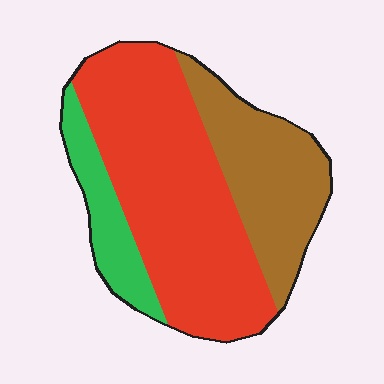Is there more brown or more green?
Brown.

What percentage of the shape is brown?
Brown covers 29% of the shape.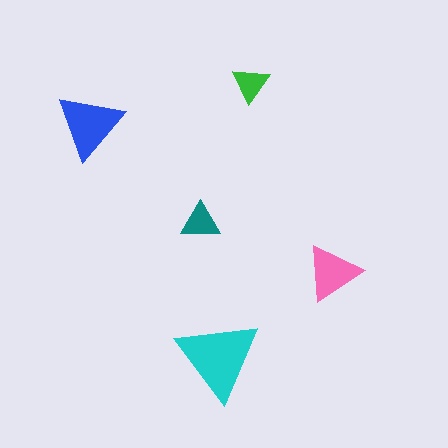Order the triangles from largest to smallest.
the cyan one, the blue one, the pink one, the teal one, the green one.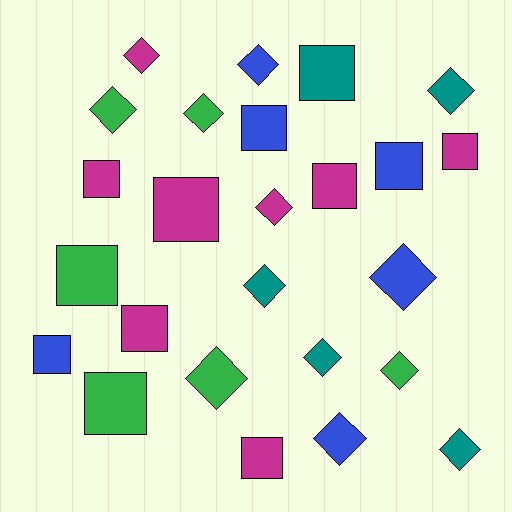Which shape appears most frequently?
Diamond, with 13 objects.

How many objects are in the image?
There are 25 objects.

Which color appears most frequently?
Magenta, with 8 objects.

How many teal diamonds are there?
There are 4 teal diamonds.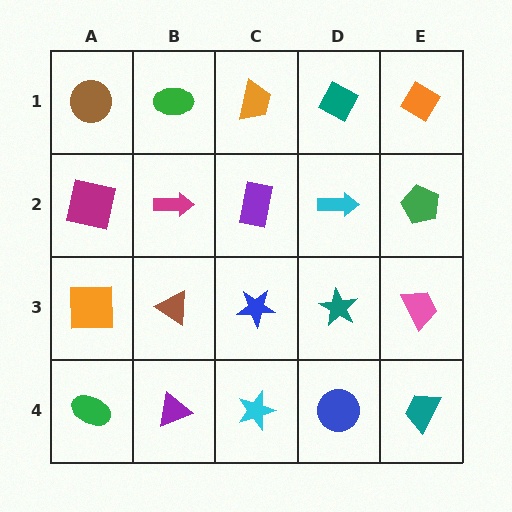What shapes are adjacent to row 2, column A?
A brown circle (row 1, column A), an orange square (row 3, column A), a magenta arrow (row 2, column B).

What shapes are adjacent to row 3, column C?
A purple rectangle (row 2, column C), a cyan star (row 4, column C), a brown triangle (row 3, column B), a teal star (row 3, column D).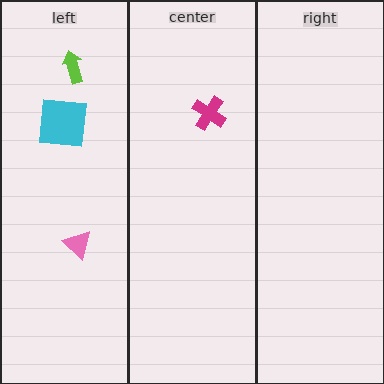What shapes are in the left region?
The pink triangle, the cyan square, the lime arrow.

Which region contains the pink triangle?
The left region.